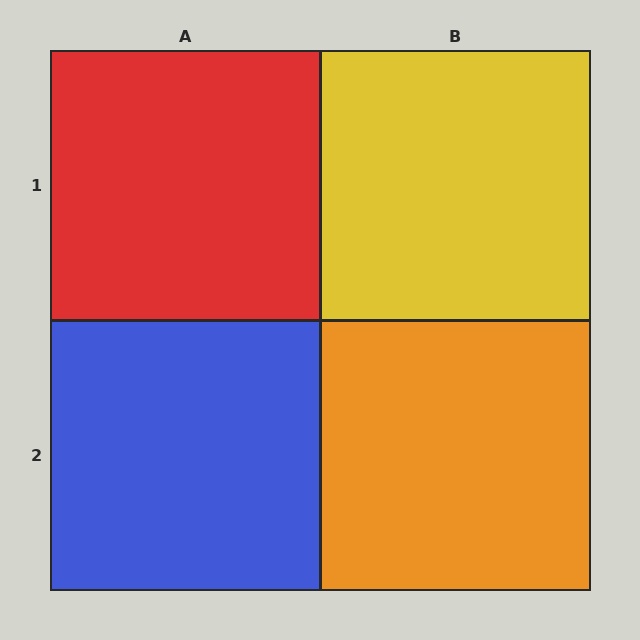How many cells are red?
1 cell is red.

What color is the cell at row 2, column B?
Orange.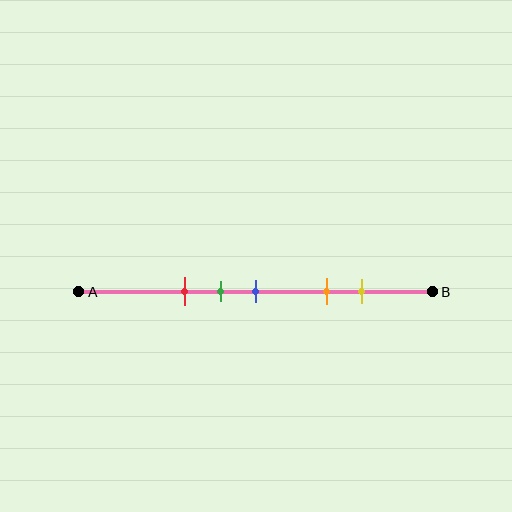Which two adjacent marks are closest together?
The green and blue marks are the closest adjacent pair.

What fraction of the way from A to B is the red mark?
The red mark is approximately 30% (0.3) of the way from A to B.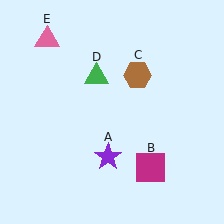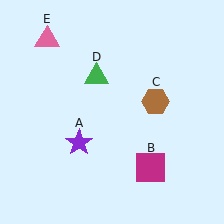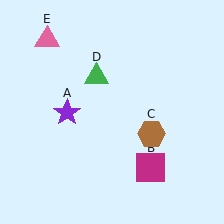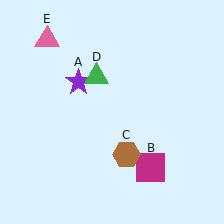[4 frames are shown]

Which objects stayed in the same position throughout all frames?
Magenta square (object B) and green triangle (object D) and pink triangle (object E) remained stationary.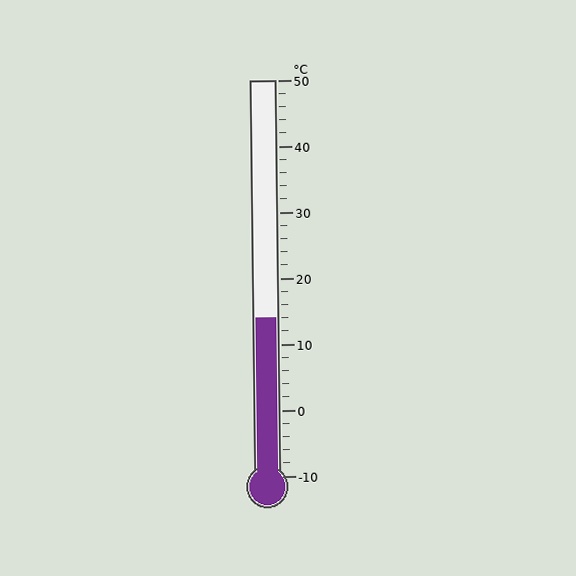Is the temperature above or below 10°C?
The temperature is above 10°C.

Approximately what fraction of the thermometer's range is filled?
The thermometer is filled to approximately 40% of its range.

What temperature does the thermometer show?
The thermometer shows approximately 14°C.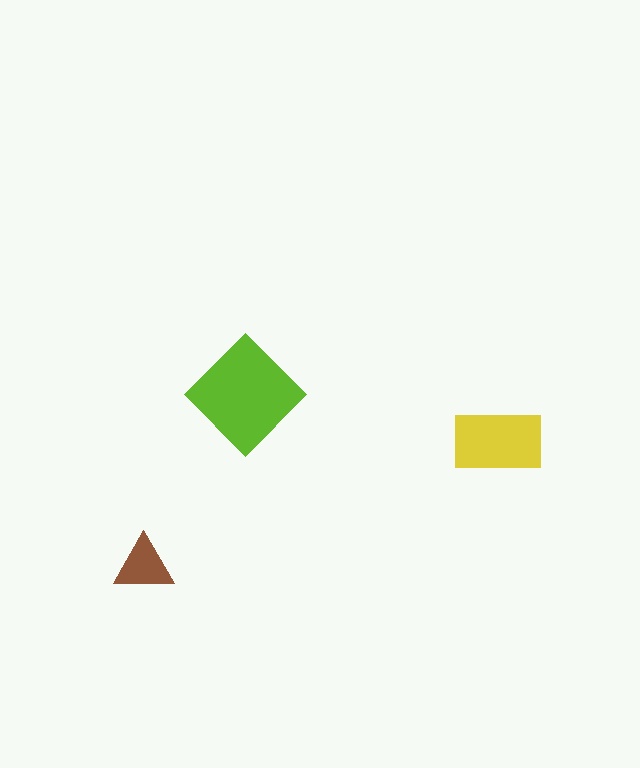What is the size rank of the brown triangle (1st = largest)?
3rd.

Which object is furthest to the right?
The yellow rectangle is rightmost.